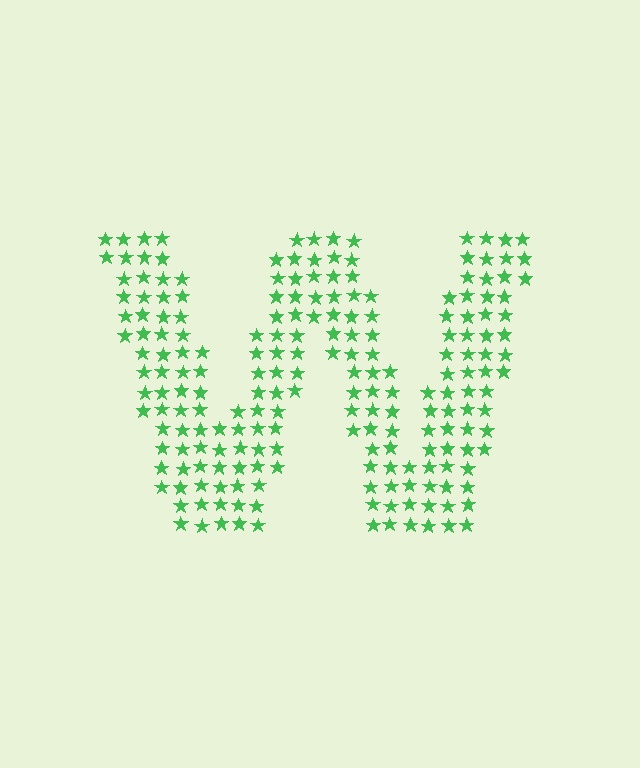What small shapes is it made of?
It is made of small stars.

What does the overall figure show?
The overall figure shows the letter W.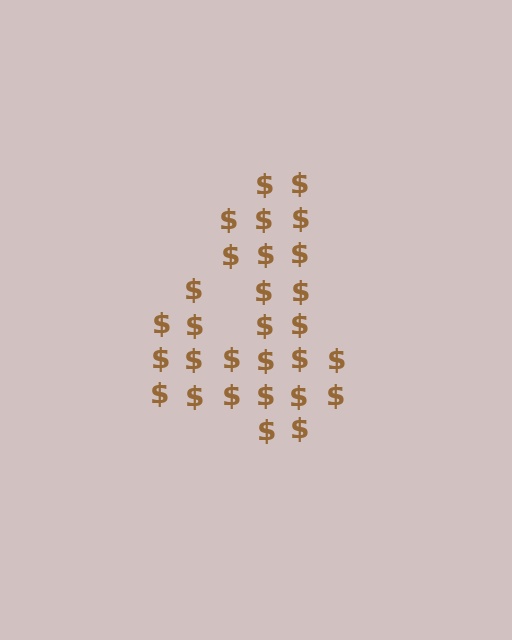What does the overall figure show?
The overall figure shows the digit 4.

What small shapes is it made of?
It is made of small dollar signs.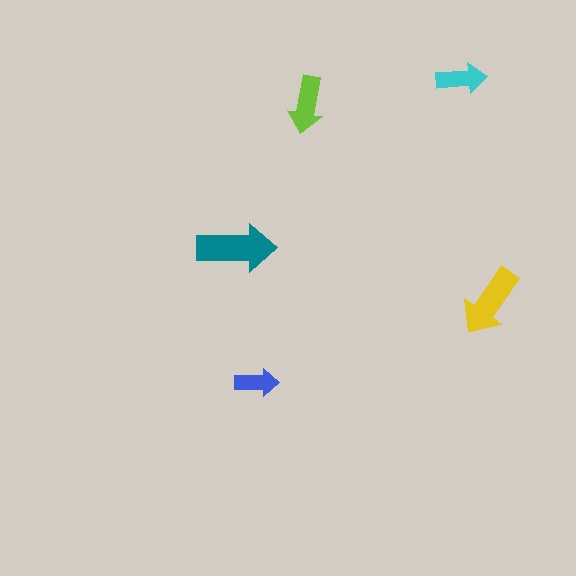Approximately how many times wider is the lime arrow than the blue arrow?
About 1.5 times wider.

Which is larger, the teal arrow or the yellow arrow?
The teal one.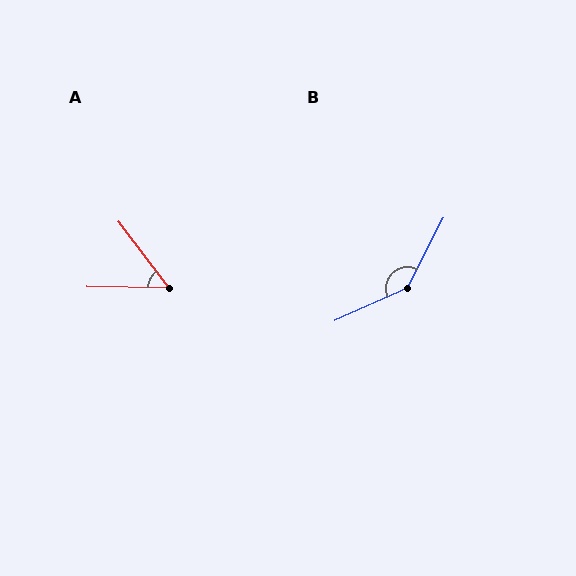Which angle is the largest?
B, at approximately 142 degrees.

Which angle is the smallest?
A, at approximately 52 degrees.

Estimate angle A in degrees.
Approximately 52 degrees.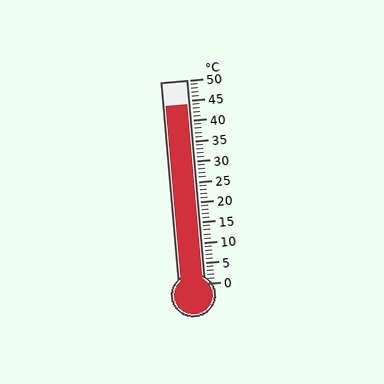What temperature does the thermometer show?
The thermometer shows approximately 44°C.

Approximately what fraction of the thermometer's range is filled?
The thermometer is filled to approximately 90% of its range.